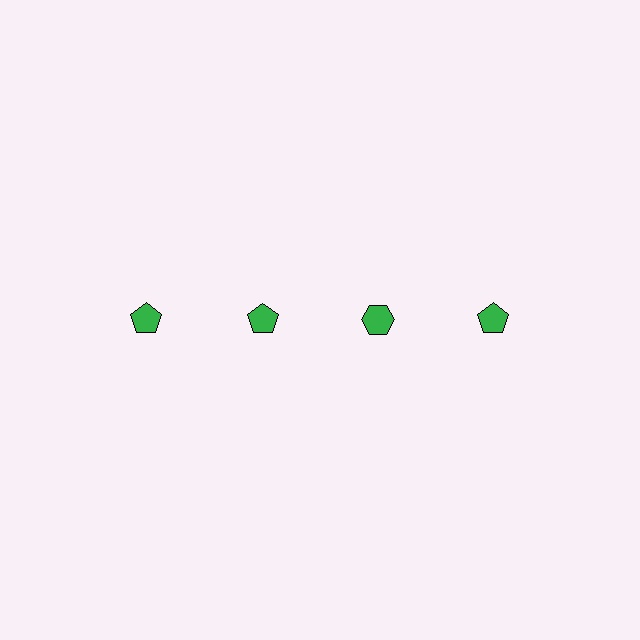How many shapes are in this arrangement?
There are 4 shapes arranged in a grid pattern.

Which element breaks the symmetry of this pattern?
The green hexagon in the top row, center column breaks the symmetry. All other shapes are green pentagons.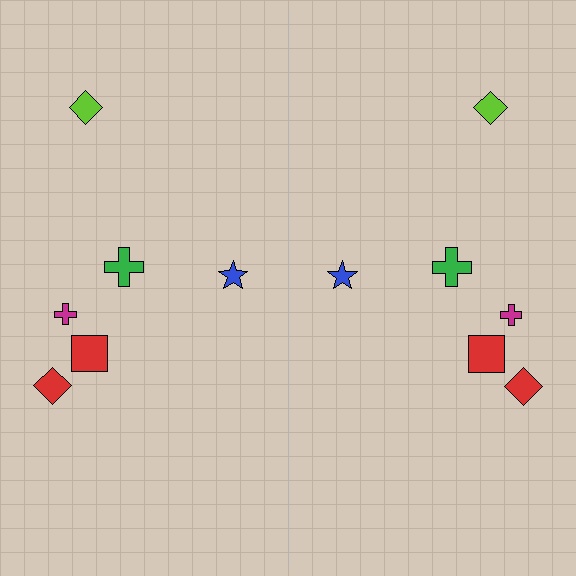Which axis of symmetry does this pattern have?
The pattern has a vertical axis of symmetry running through the center of the image.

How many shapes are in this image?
There are 12 shapes in this image.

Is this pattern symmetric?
Yes, this pattern has bilateral (reflection) symmetry.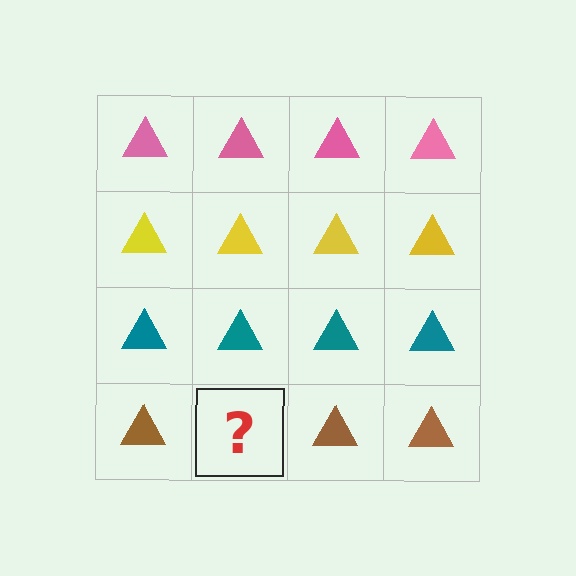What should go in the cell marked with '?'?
The missing cell should contain a brown triangle.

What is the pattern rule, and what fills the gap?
The rule is that each row has a consistent color. The gap should be filled with a brown triangle.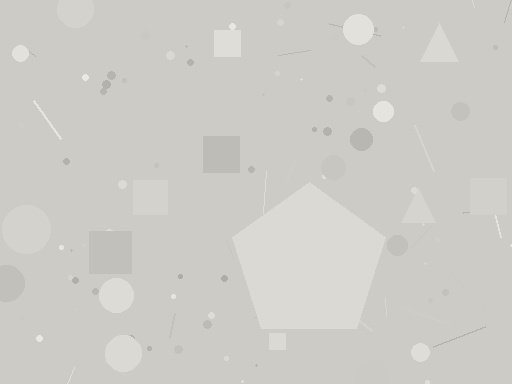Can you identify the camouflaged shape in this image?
The camouflaged shape is a pentagon.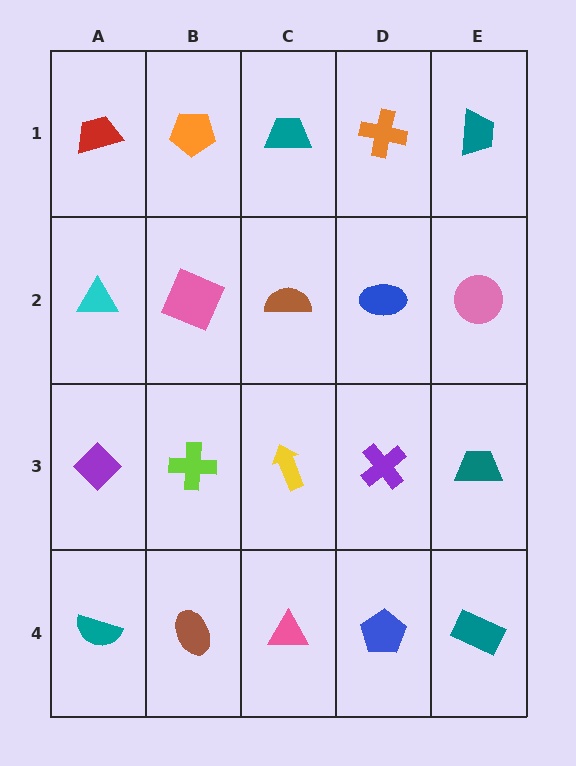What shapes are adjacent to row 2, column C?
A teal trapezoid (row 1, column C), a yellow arrow (row 3, column C), a pink square (row 2, column B), a blue ellipse (row 2, column D).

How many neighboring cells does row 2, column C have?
4.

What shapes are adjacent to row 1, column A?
A cyan triangle (row 2, column A), an orange pentagon (row 1, column B).